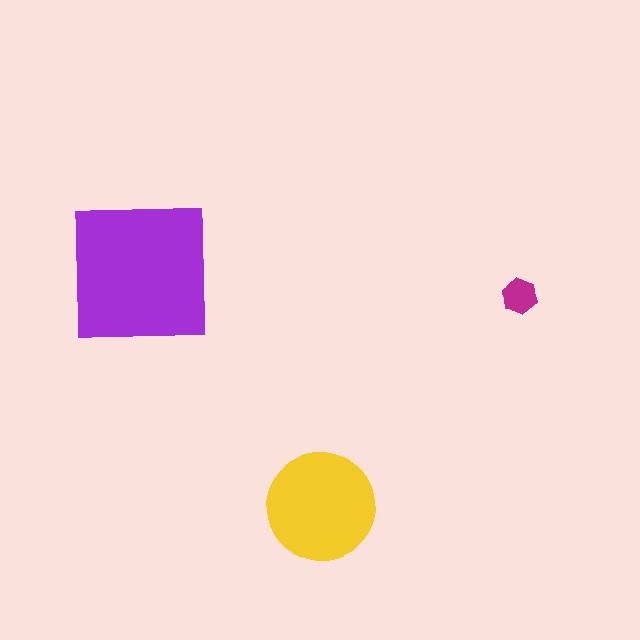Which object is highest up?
The purple square is topmost.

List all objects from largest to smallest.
The purple square, the yellow circle, the magenta hexagon.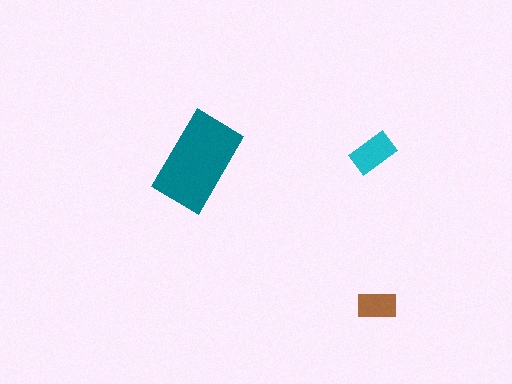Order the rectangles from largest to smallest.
the teal one, the cyan one, the brown one.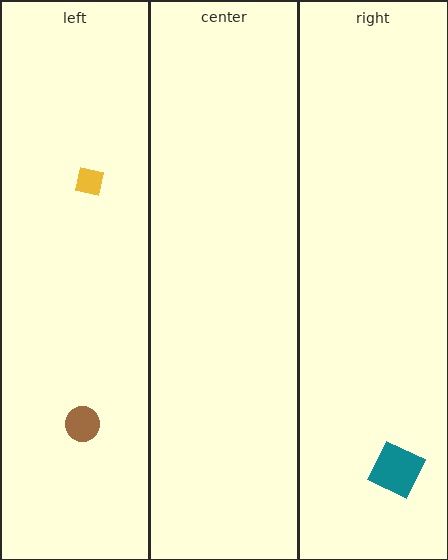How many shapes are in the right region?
1.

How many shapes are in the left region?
2.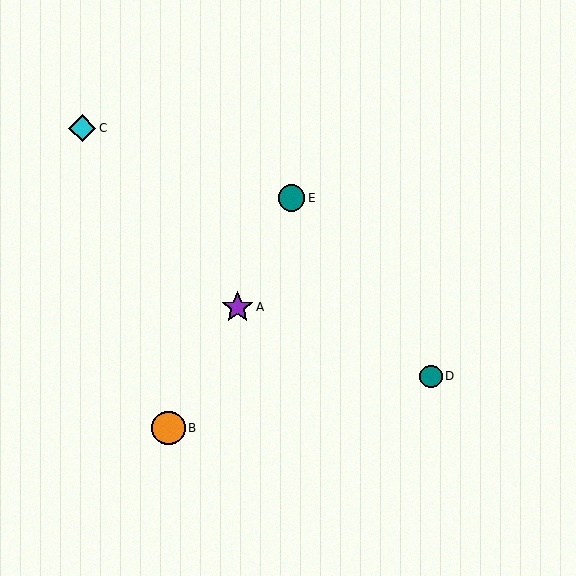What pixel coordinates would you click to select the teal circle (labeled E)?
Click at (291, 198) to select the teal circle E.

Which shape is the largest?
The orange circle (labeled B) is the largest.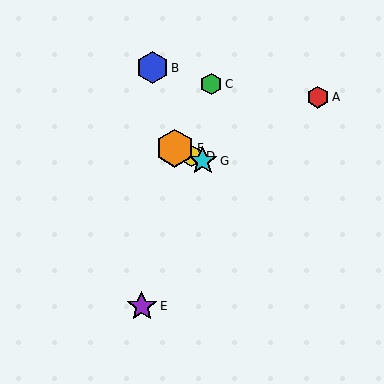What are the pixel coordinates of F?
Object F is at (175, 148).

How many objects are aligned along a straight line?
3 objects (D, F, G) are aligned along a straight line.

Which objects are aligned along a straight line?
Objects D, F, G are aligned along a straight line.